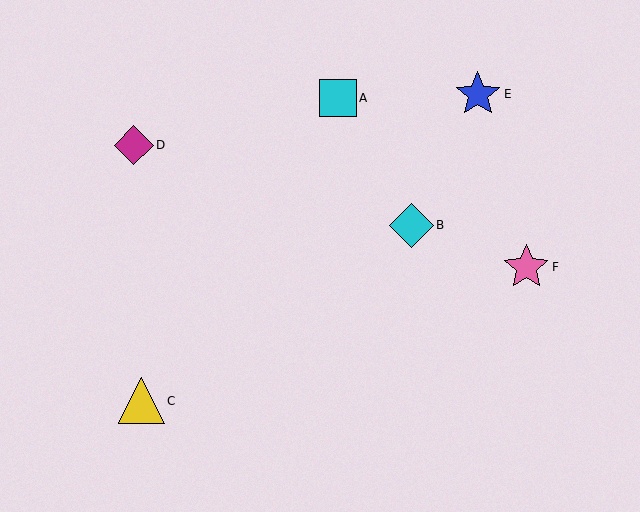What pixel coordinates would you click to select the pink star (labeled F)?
Click at (526, 267) to select the pink star F.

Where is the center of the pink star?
The center of the pink star is at (526, 267).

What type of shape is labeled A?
Shape A is a cyan square.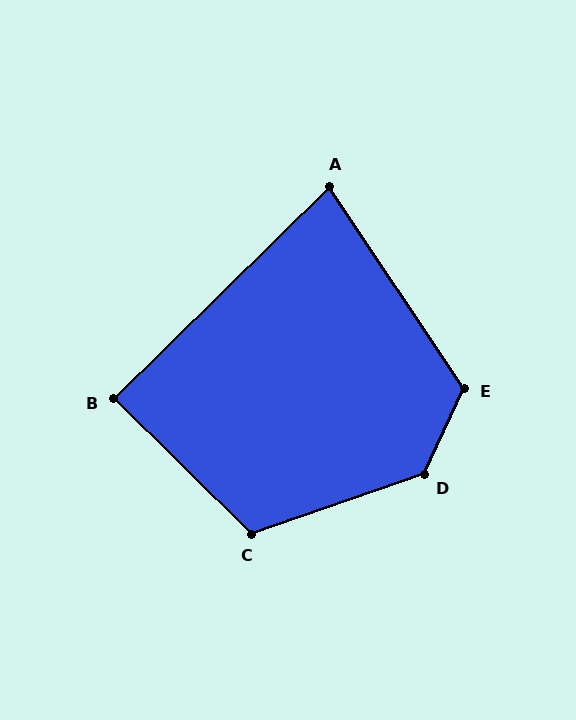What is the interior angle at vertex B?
Approximately 89 degrees (approximately right).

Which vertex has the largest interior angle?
D, at approximately 134 degrees.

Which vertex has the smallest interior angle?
A, at approximately 79 degrees.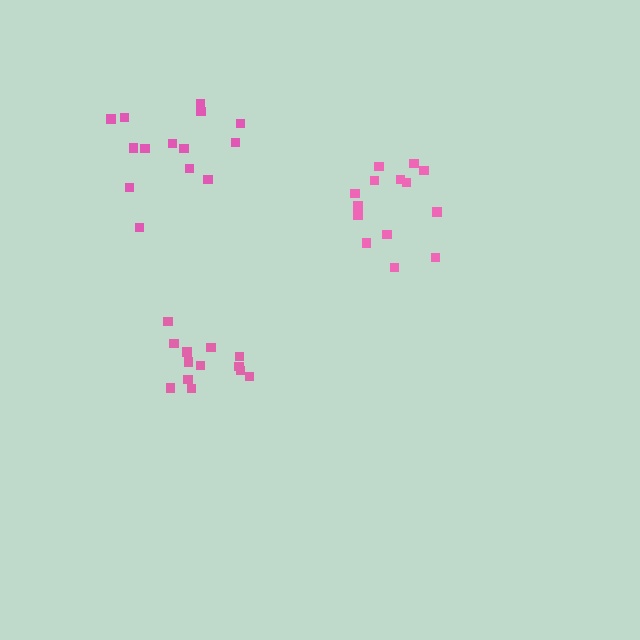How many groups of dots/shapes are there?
There are 3 groups.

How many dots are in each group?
Group 1: 14 dots, Group 2: 13 dots, Group 3: 14 dots (41 total).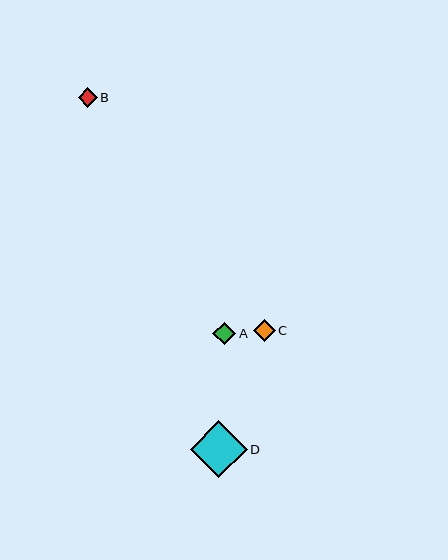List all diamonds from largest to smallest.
From largest to smallest: D, A, C, B.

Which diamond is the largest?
Diamond D is the largest with a size of approximately 57 pixels.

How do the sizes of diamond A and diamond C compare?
Diamond A and diamond C are approximately the same size.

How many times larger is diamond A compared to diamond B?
Diamond A is approximately 1.2 times the size of diamond B.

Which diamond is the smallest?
Diamond B is the smallest with a size of approximately 19 pixels.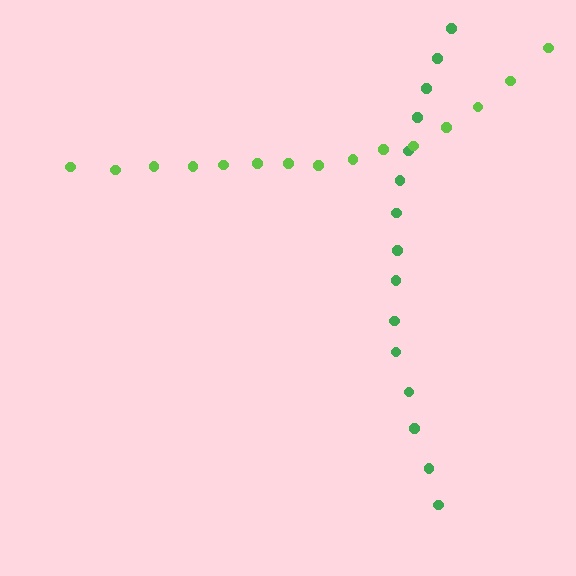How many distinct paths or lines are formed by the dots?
There are 2 distinct paths.